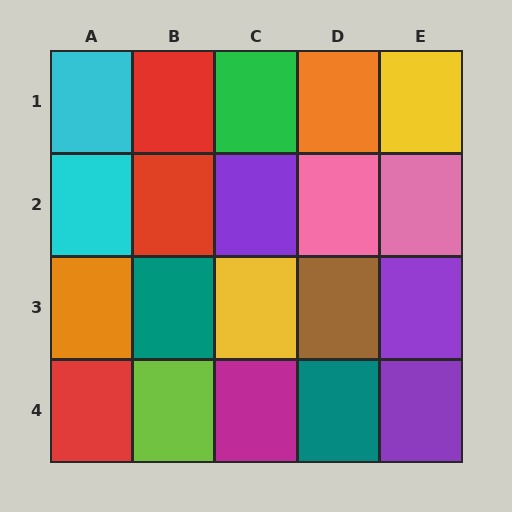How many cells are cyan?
2 cells are cyan.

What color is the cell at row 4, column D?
Teal.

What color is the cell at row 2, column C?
Purple.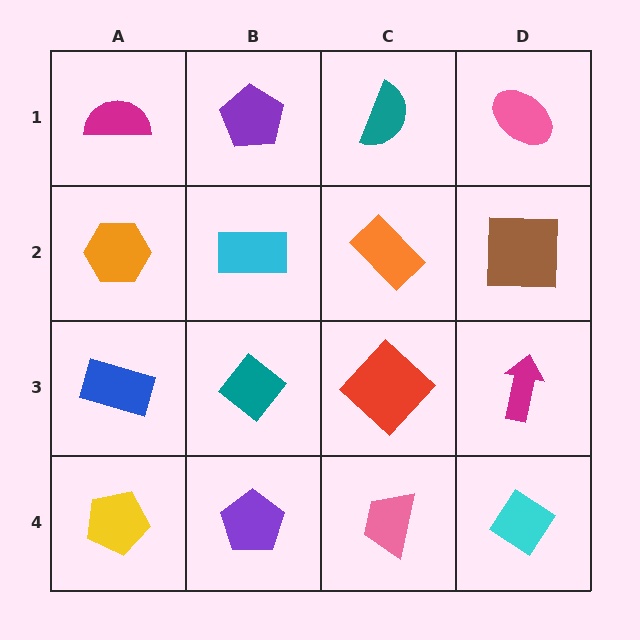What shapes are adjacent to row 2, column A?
A magenta semicircle (row 1, column A), a blue rectangle (row 3, column A), a cyan rectangle (row 2, column B).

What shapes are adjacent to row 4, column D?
A magenta arrow (row 3, column D), a pink trapezoid (row 4, column C).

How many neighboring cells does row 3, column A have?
3.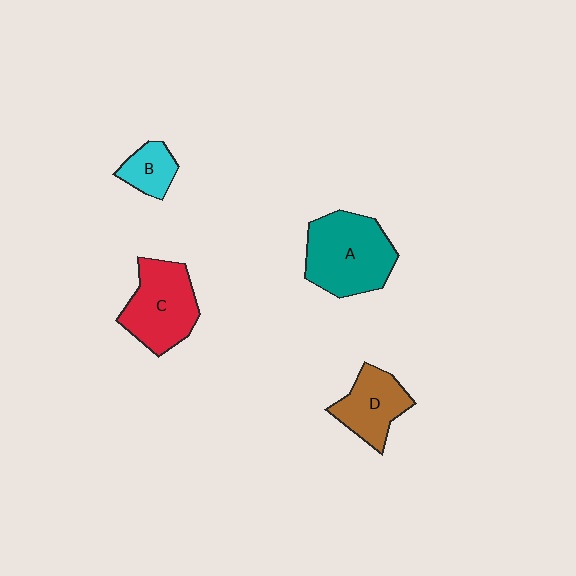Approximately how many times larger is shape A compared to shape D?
Approximately 1.6 times.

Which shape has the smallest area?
Shape B (cyan).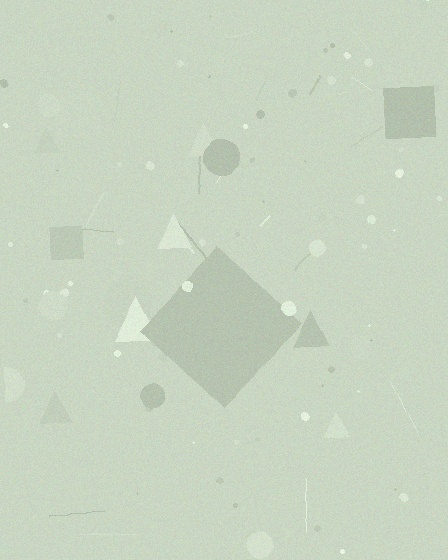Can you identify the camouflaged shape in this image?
The camouflaged shape is a diamond.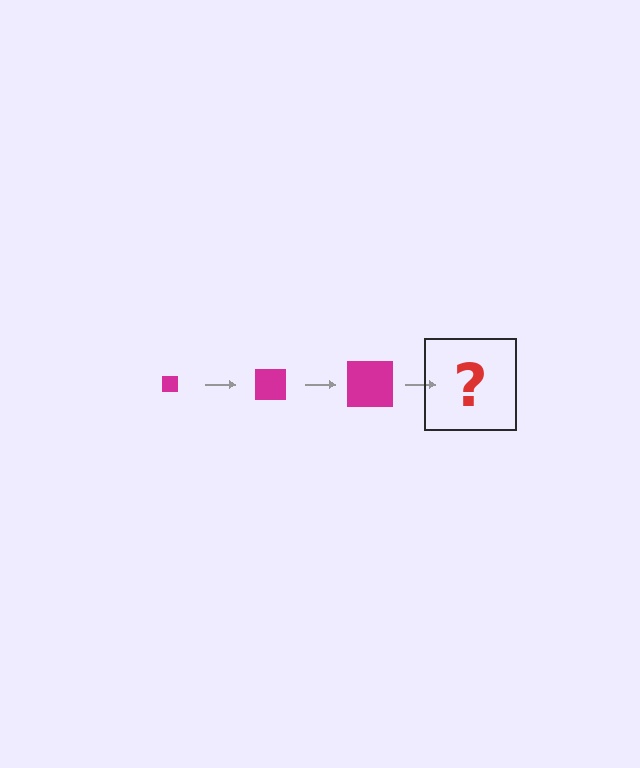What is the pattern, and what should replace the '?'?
The pattern is that the square gets progressively larger each step. The '?' should be a magenta square, larger than the previous one.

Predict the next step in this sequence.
The next step is a magenta square, larger than the previous one.